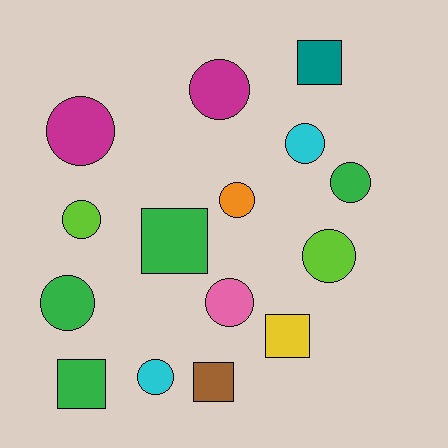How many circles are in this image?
There are 10 circles.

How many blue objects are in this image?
There are no blue objects.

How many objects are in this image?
There are 15 objects.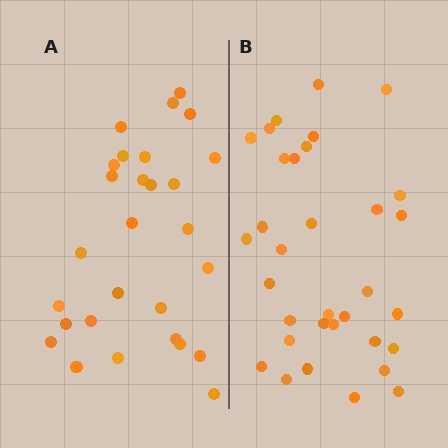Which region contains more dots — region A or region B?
Region B (the right region) has more dots.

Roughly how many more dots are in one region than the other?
Region B has about 5 more dots than region A.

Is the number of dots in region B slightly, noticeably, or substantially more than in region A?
Region B has only slightly more — the two regions are fairly close. The ratio is roughly 1.2 to 1.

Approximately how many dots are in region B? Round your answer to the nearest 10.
About 30 dots. (The exact count is 33, which rounds to 30.)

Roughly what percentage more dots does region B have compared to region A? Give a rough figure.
About 20% more.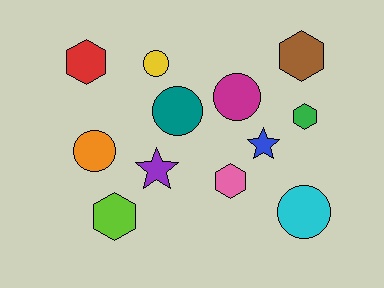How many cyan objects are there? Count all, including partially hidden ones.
There is 1 cyan object.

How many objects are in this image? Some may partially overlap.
There are 12 objects.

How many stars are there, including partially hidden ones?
There are 2 stars.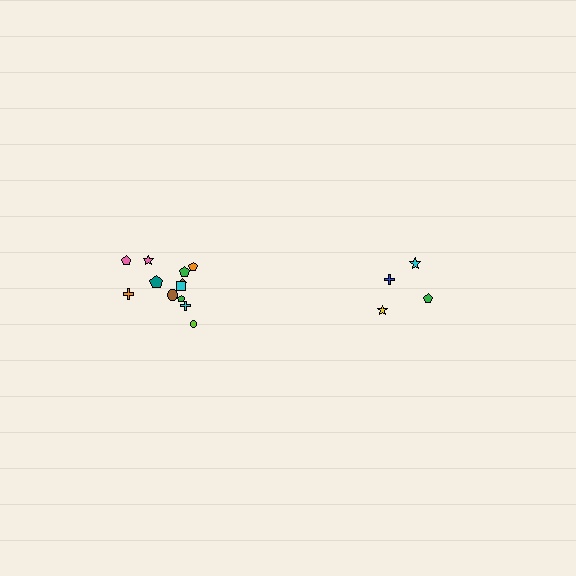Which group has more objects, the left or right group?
The left group.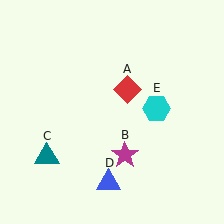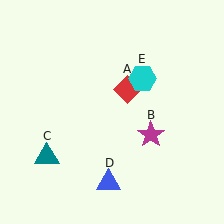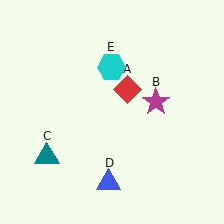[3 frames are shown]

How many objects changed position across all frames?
2 objects changed position: magenta star (object B), cyan hexagon (object E).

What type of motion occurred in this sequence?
The magenta star (object B), cyan hexagon (object E) rotated counterclockwise around the center of the scene.